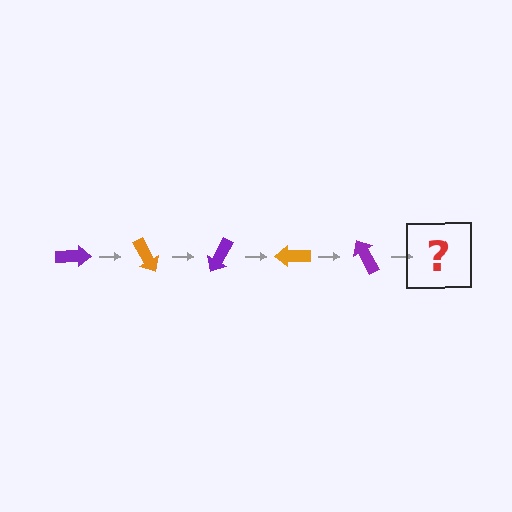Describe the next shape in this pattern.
It should be an orange arrow, rotated 300 degrees from the start.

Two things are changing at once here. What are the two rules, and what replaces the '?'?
The two rules are that it rotates 60 degrees each step and the color cycles through purple and orange. The '?' should be an orange arrow, rotated 300 degrees from the start.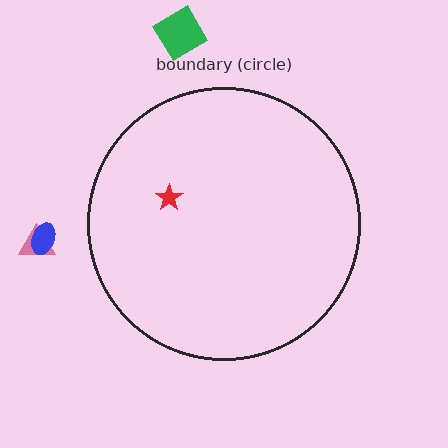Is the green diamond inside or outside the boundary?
Outside.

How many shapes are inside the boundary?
1 inside, 3 outside.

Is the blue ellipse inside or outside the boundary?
Outside.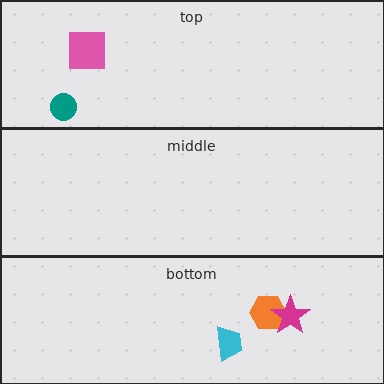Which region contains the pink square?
The top region.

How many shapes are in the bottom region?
3.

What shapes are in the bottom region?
The cyan trapezoid, the orange hexagon, the magenta star.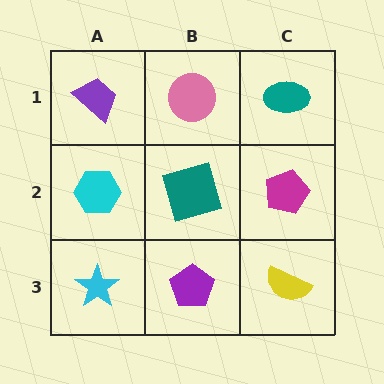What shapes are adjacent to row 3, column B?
A teal square (row 2, column B), a cyan star (row 3, column A), a yellow semicircle (row 3, column C).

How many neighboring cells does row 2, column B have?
4.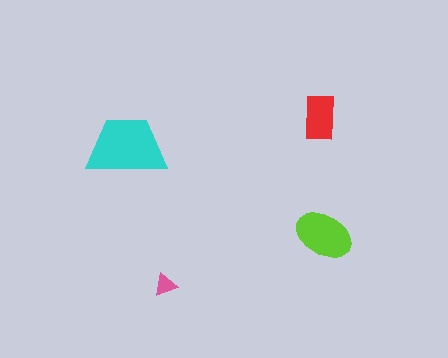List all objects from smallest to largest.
The pink triangle, the red rectangle, the lime ellipse, the cyan trapezoid.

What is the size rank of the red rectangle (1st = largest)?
3rd.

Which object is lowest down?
The pink triangle is bottommost.